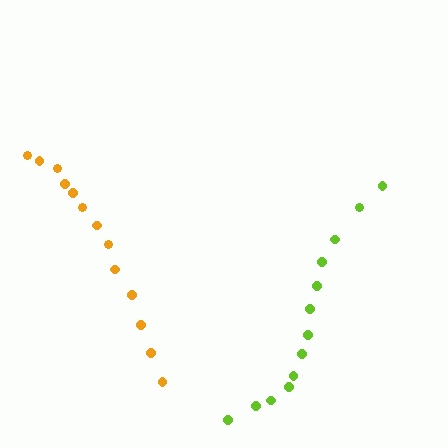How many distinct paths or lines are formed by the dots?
There are 2 distinct paths.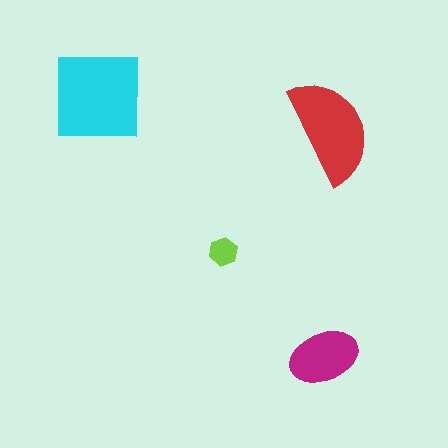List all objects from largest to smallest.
The cyan square, the red semicircle, the magenta ellipse, the lime hexagon.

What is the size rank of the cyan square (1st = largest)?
1st.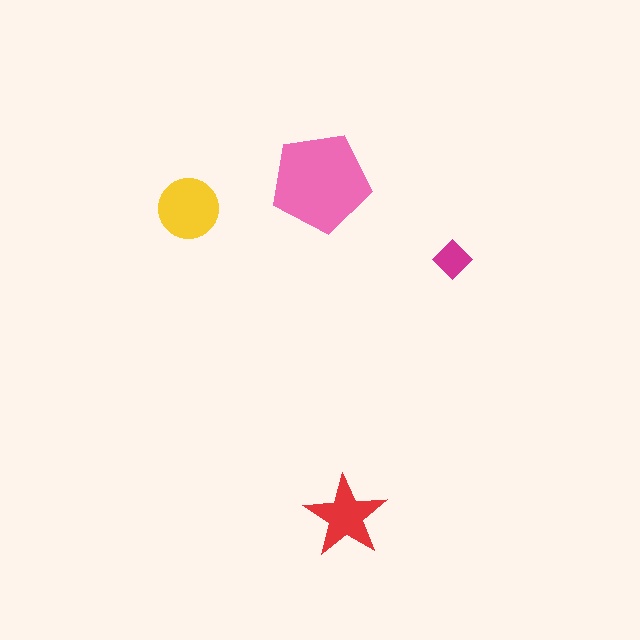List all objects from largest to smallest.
The pink pentagon, the yellow circle, the red star, the magenta diamond.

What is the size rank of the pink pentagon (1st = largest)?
1st.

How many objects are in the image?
There are 4 objects in the image.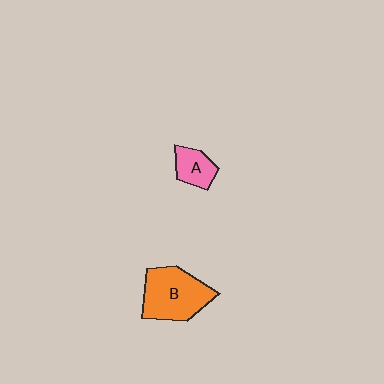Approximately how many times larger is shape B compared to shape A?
Approximately 2.3 times.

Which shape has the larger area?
Shape B (orange).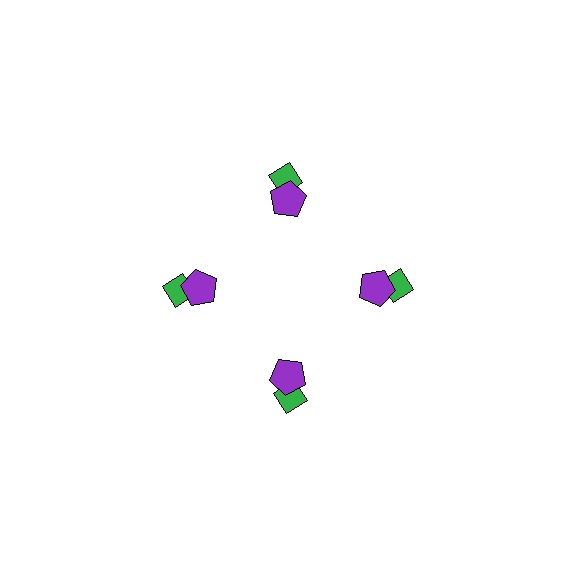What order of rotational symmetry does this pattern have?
This pattern has 4-fold rotational symmetry.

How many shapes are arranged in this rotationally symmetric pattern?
There are 8 shapes, arranged in 4 groups of 2.